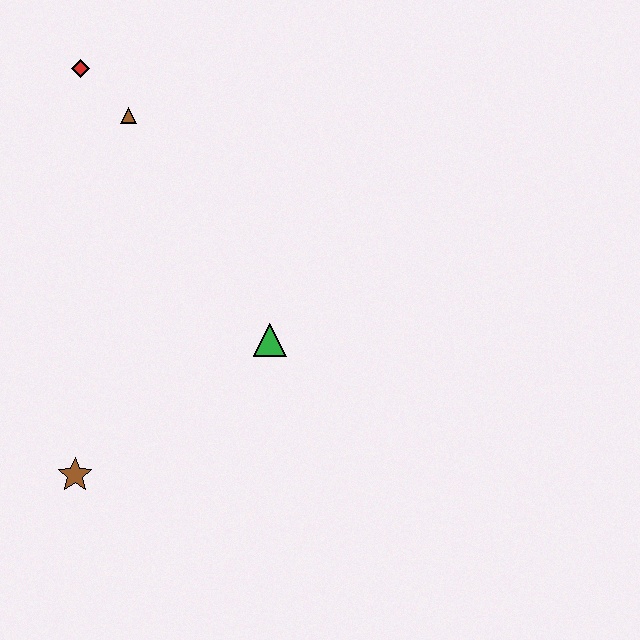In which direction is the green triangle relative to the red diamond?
The green triangle is below the red diamond.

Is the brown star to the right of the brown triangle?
No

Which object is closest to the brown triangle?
The red diamond is closest to the brown triangle.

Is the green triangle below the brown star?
No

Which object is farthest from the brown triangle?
The brown star is farthest from the brown triangle.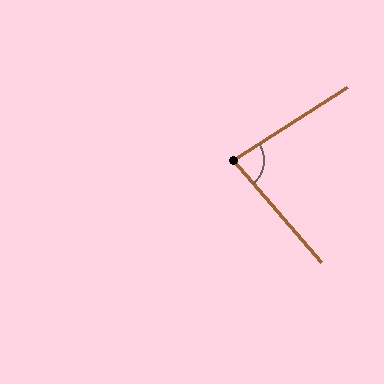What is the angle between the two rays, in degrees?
Approximately 81 degrees.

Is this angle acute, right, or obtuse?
It is acute.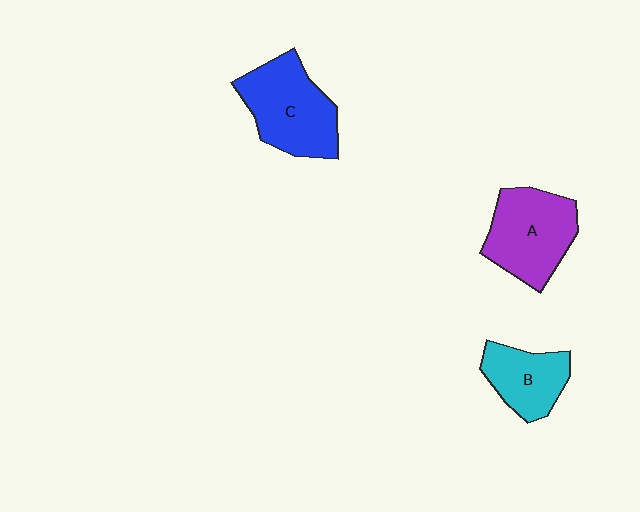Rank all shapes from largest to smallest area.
From largest to smallest: C (blue), A (purple), B (cyan).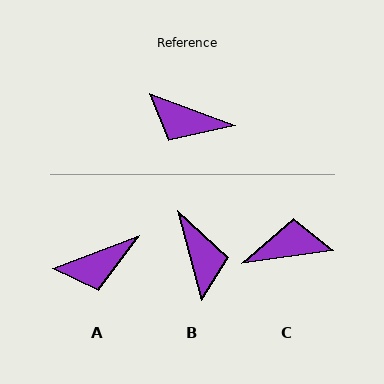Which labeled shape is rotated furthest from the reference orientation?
C, about 151 degrees away.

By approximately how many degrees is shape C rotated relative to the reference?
Approximately 151 degrees clockwise.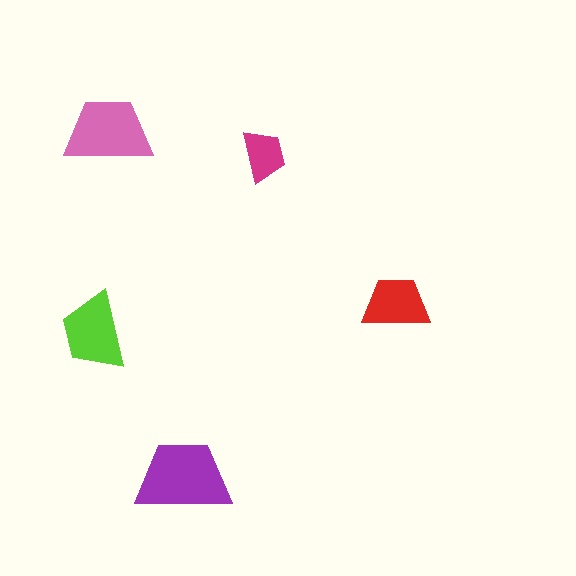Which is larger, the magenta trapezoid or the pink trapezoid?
The pink one.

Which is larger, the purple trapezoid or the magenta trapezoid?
The purple one.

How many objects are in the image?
There are 5 objects in the image.